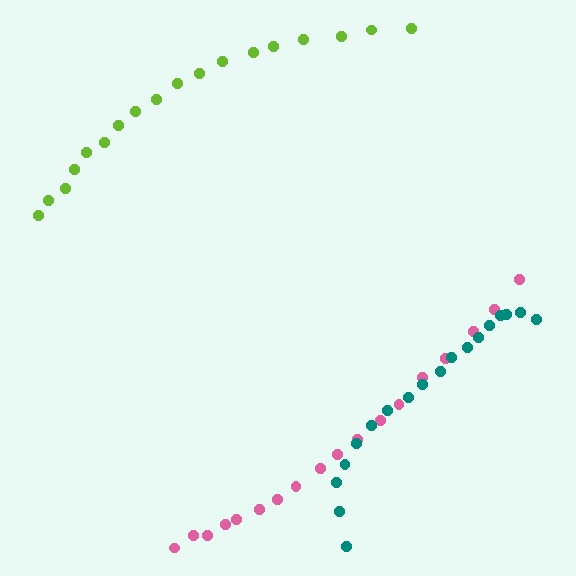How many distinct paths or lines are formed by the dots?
There are 3 distinct paths.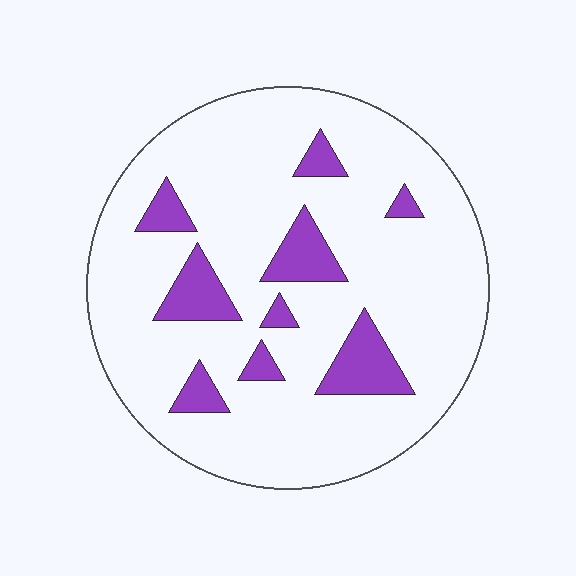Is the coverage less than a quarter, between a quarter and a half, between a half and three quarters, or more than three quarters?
Less than a quarter.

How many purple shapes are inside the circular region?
9.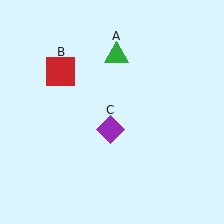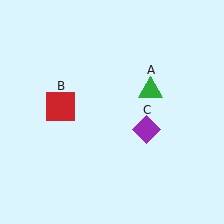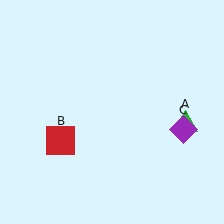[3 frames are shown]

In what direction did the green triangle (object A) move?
The green triangle (object A) moved down and to the right.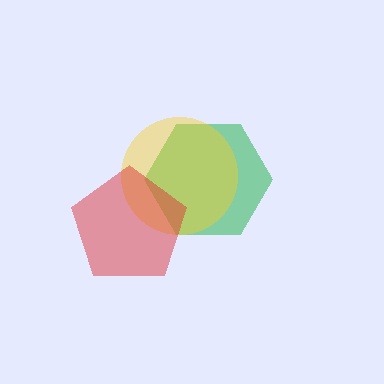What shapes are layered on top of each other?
The layered shapes are: a green hexagon, a yellow circle, a red pentagon.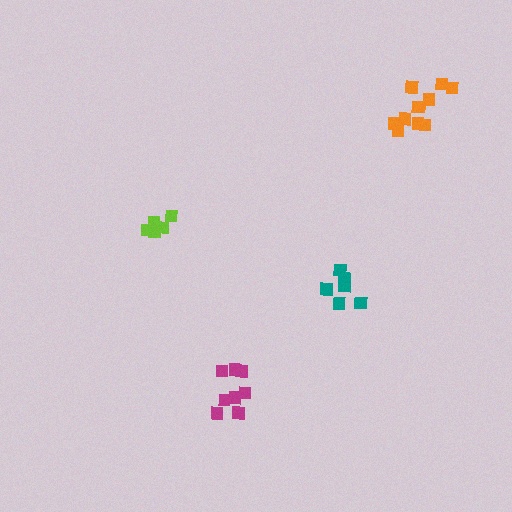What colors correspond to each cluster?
The clusters are colored: lime, magenta, teal, orange.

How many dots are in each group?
Group 1: 6 dots, Group 2: 8 dots, Group 3: 6 dots, Group 4: 11 dots (31 total).